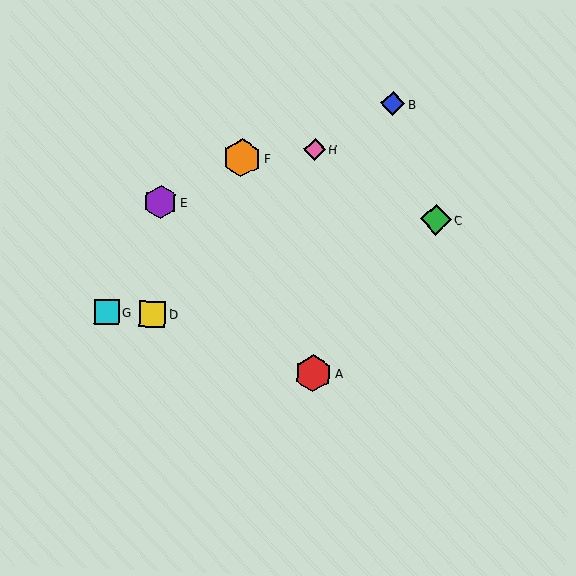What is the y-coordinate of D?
Object D is at y≈314.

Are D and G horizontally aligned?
Yes, both are at y≈314.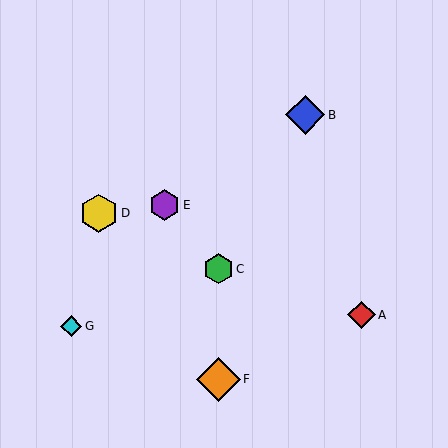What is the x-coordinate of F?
Object F is at x≈219.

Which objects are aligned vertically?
Objects C, F are aligned vertically.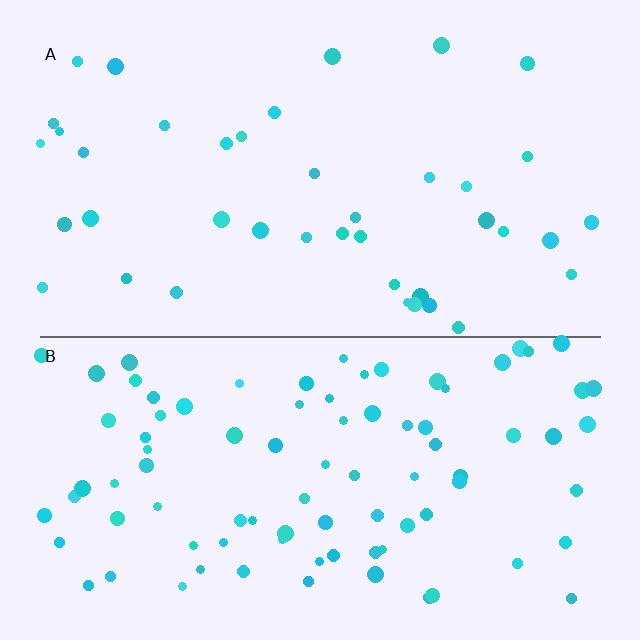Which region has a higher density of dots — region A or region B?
B (the bottom).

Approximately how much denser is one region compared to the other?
Approximately 2.2× — region B over region A.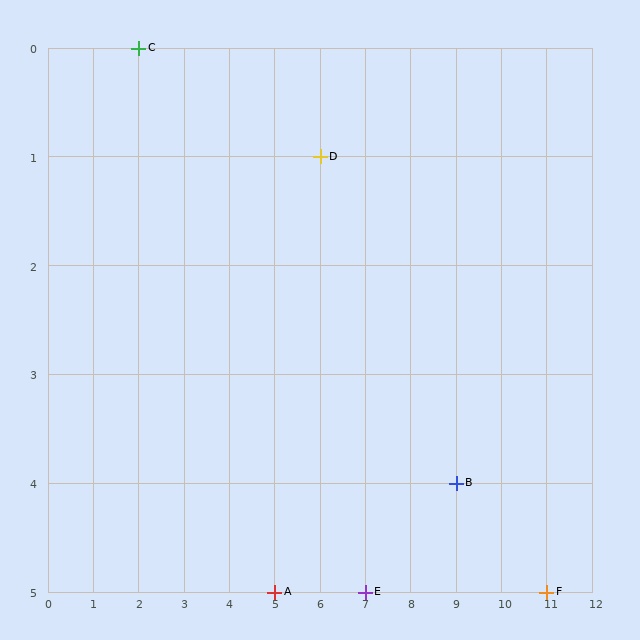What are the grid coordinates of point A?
Point A is at grid coordinates (5, 5).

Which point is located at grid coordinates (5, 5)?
Point A is at (5, 5).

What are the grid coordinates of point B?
Point B is at grid coordinates (9, 4).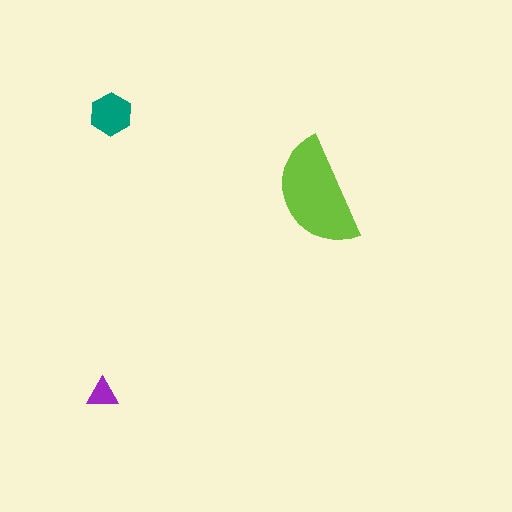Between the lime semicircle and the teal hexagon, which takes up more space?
The lime semicircle.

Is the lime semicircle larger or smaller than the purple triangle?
Larger.